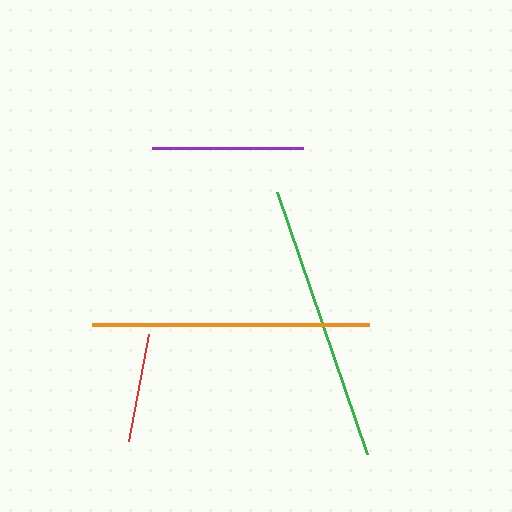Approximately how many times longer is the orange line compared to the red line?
The orange line is approximately 2.5 times the length of the red line.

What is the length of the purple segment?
The purple segment is approximately 150 pixels long.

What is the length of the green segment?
The green segment is approximately 277 pixels long.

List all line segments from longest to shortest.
From longest to shortest: orange, green, purple, red.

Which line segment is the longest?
The orange line is the longest at approximately 277 pixels.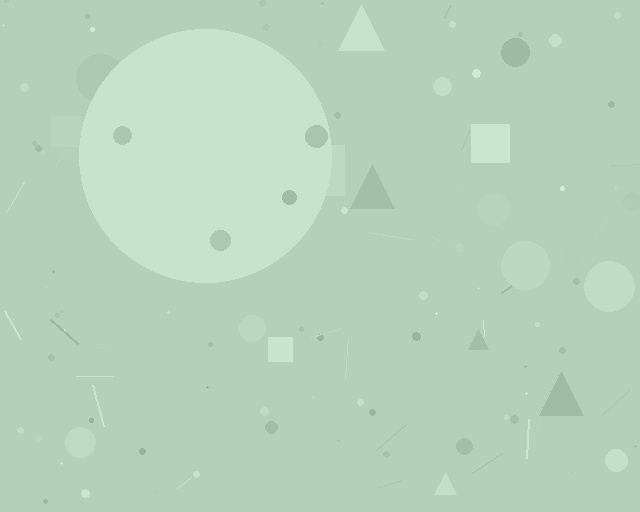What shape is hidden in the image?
A circle is hidden in the image.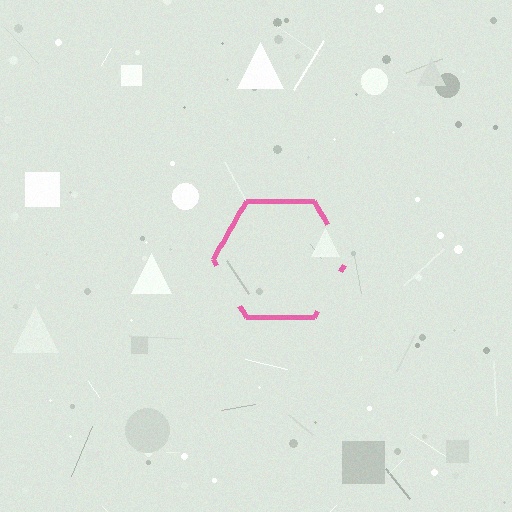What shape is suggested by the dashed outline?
The dashed outline suggests a hexagon.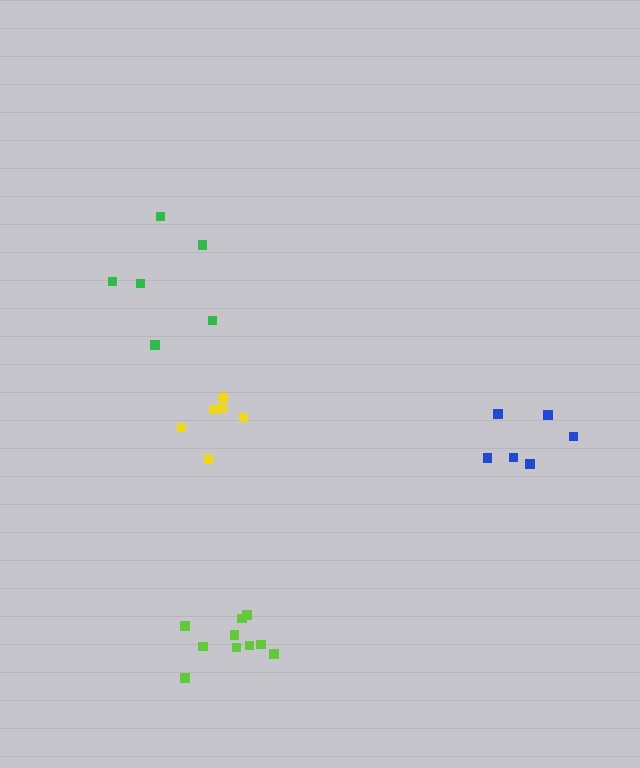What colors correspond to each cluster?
The clusters are colored: green, blue, yellow, lime.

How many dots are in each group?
Group 1: 6 dots, Group 2: 6 dots, Group 3: 6 dots, Group 4: 10 dots (28 total).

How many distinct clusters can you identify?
There are 4 distinct clusters.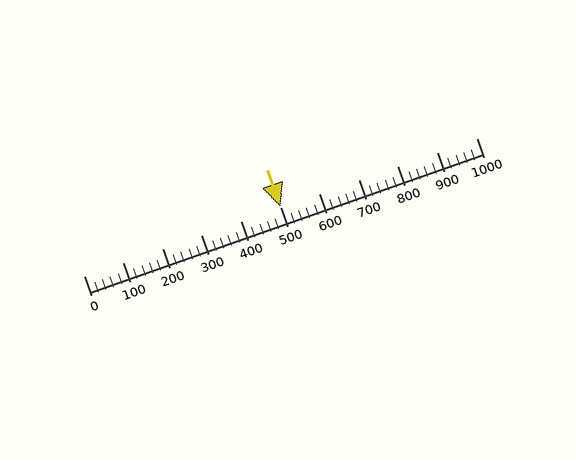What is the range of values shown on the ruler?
The ruler shows values from 0 to 1000.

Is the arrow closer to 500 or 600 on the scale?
The arrow is closer to 500.